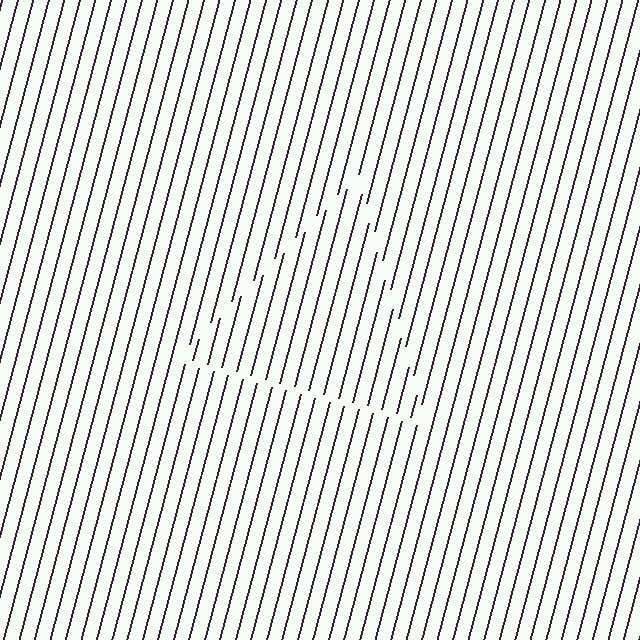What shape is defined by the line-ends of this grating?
An illusory triangle. The interior of the shape contains the same grating, shifted by half a period — the contour is defined by the phase discontinuity where line-ends from the inner and outer gratings abut.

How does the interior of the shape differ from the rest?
The interior of the shape contains the same grating, shifted by half a period — the contour is defined by the phase discontinuity where line-ends from the inner and outer gratings abut.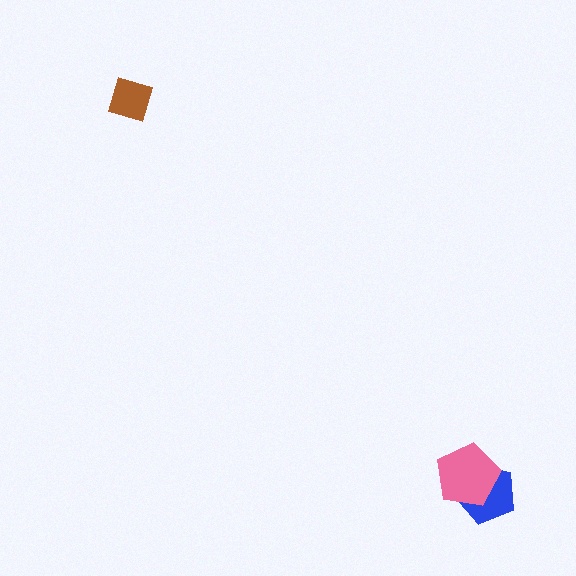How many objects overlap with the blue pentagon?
1 object overlaps with the blue pentagon.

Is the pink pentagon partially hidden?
No, no other shape covers it.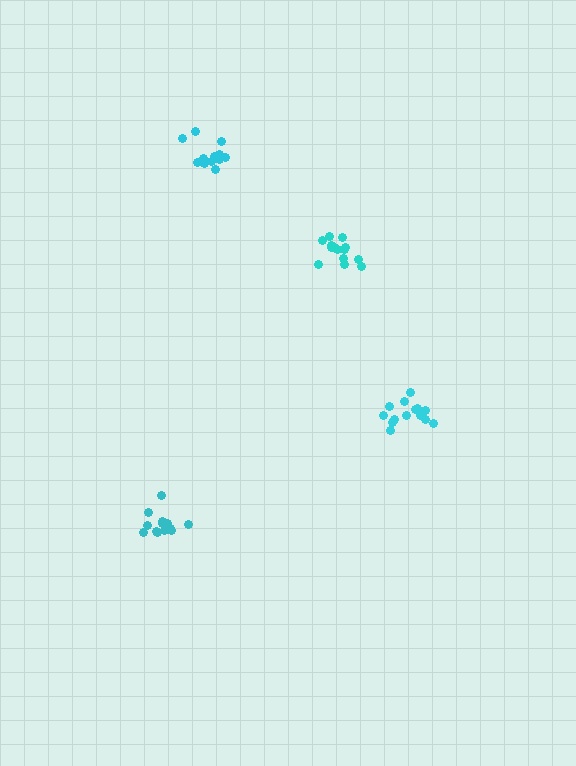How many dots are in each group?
Group 1: 12 dots, Group 2: 14 dots, Group 3: 15 dots, Group 4: 15 dots (56 total).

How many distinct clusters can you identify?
There are 4 distinct clusters.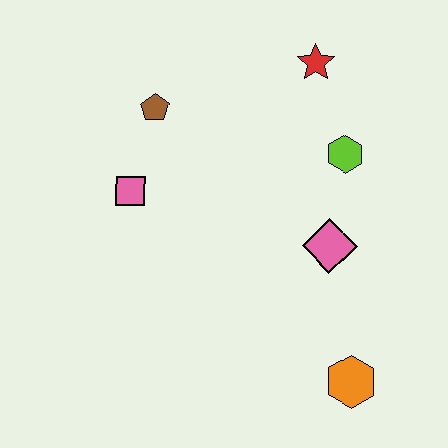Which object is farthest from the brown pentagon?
The orange hexagon is farthest from the brown pentagon.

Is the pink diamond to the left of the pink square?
No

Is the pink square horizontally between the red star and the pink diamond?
No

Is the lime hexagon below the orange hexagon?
No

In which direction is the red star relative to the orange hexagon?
The red star is above the orange hexagon.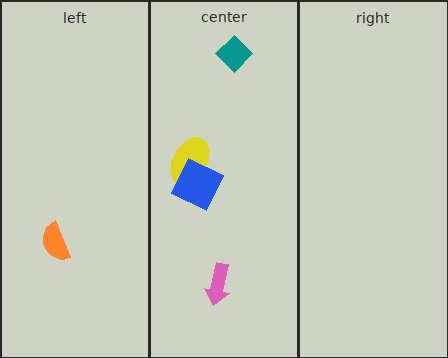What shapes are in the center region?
The yellow ellipse, the pink arrow, the blue square, the teal diamond.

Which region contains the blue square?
The center region.